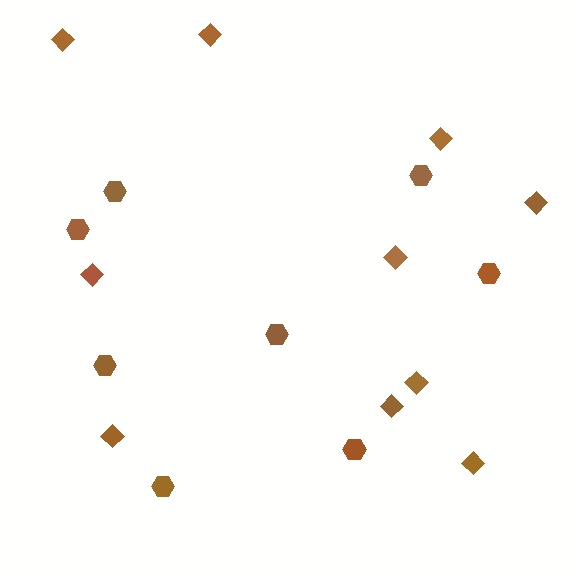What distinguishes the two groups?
There are 2 groups: one group of hexagons (8) and one group of diamonds (10).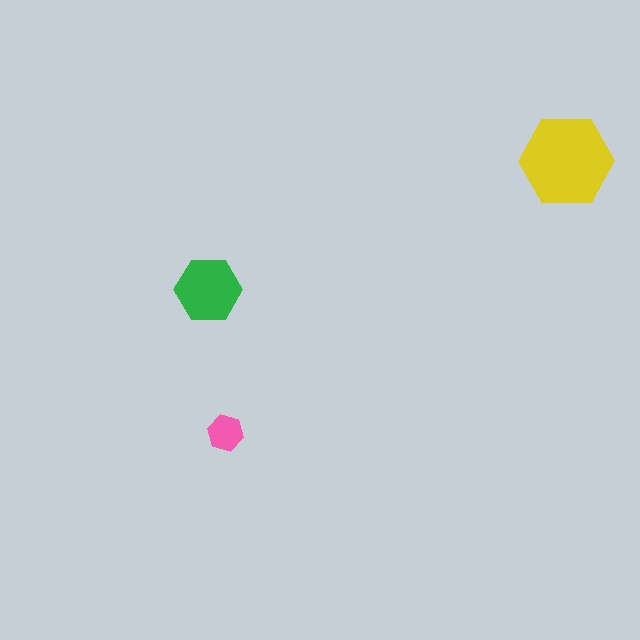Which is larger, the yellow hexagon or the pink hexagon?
The yellow one.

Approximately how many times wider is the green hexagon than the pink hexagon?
About 2 times wider.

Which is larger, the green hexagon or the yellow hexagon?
The yellow one.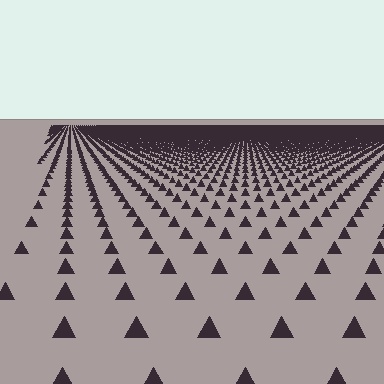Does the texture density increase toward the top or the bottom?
Density increases toward the top.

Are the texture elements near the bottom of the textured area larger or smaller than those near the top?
Larger. Near the bottom, elements are closer to the viewer and appear at a bigger on-screen size.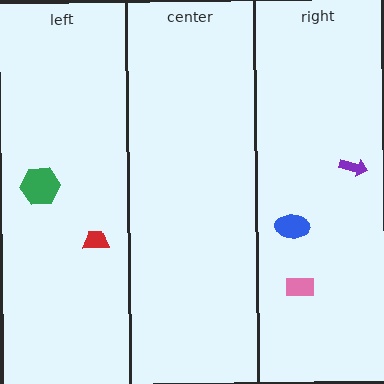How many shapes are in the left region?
2.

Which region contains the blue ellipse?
The right region.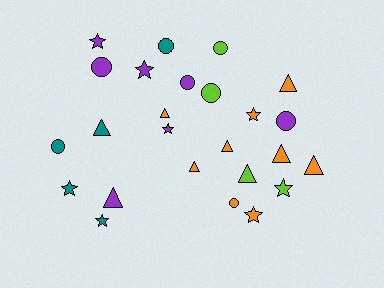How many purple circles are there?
There are 3 purple circles.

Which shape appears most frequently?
Triangle, with 9 objects.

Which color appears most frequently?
Orange, with 9 objects.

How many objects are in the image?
There are 25 objects.